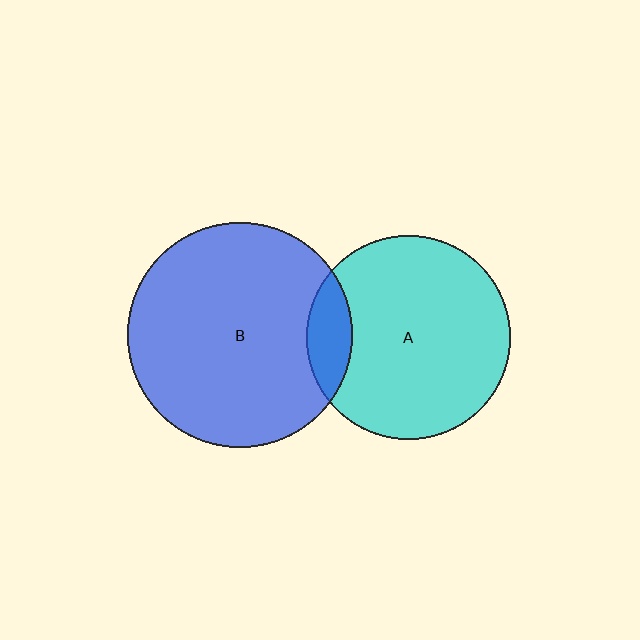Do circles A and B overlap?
Yes.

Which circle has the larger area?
Circle B (blue).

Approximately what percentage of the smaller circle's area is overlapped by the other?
Approximately 15%.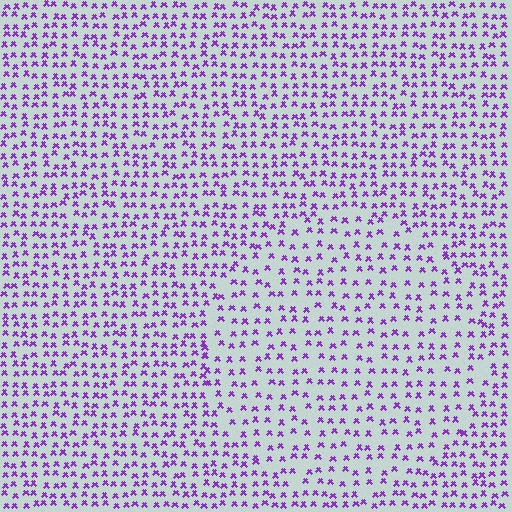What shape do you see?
I see a circle.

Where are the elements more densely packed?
The elements are more densely packed outside the circle boundary.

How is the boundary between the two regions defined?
The boundary is defined by a change in element density (approximately 1.6x ratio). All elements are the same color, size, and shape.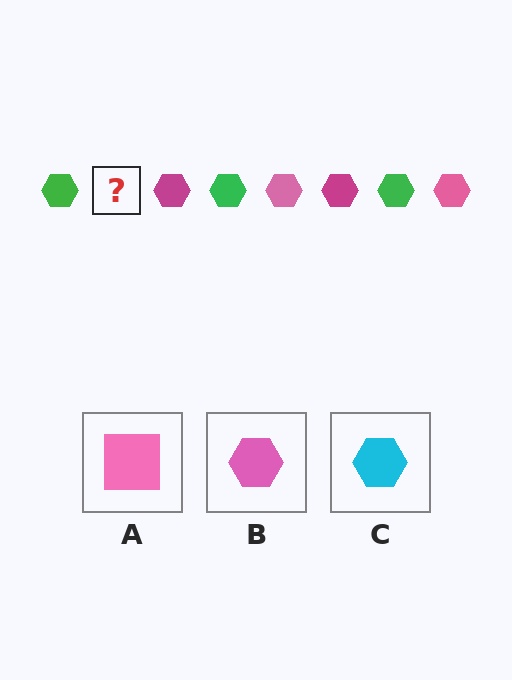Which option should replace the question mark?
Option B.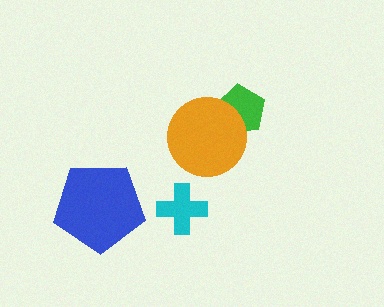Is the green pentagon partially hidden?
Yes, it is partially covered by another shape.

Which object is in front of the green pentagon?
The orange circle is in front of the green pentagon.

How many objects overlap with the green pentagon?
1 object overlaps with the green pentagon.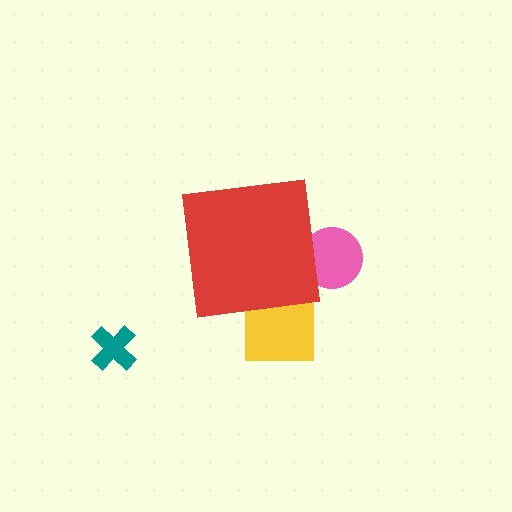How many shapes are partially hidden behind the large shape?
2 shapes are partially hidden.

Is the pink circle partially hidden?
Yes, the pink circle is partially hidden behind the red square.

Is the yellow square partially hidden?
Yes, the yellow square is partially hidden behind the red square.